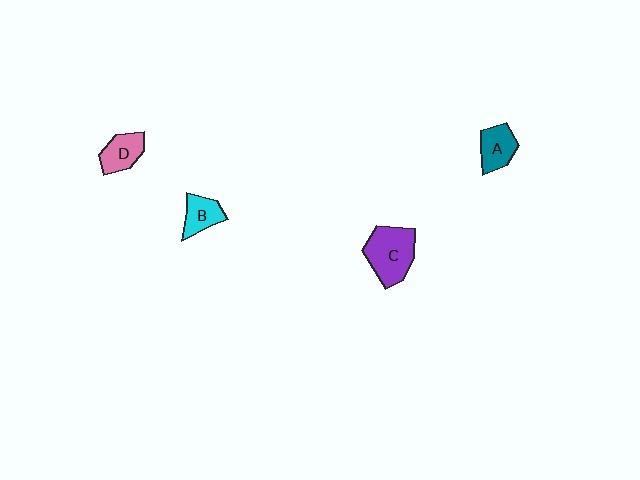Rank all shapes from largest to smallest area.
From largest to smallest: C (purple), A (teal), D (pink), B (cyan).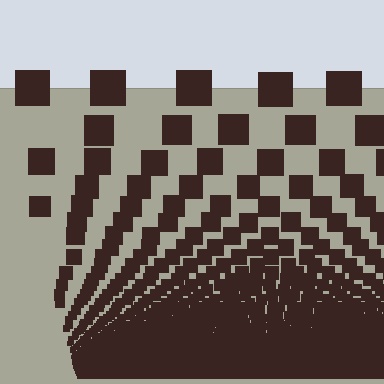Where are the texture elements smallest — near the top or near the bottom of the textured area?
Near the bottom.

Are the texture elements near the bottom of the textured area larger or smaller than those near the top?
Smaller. The gradient is inverted — elements near the bottom are smaller and denser.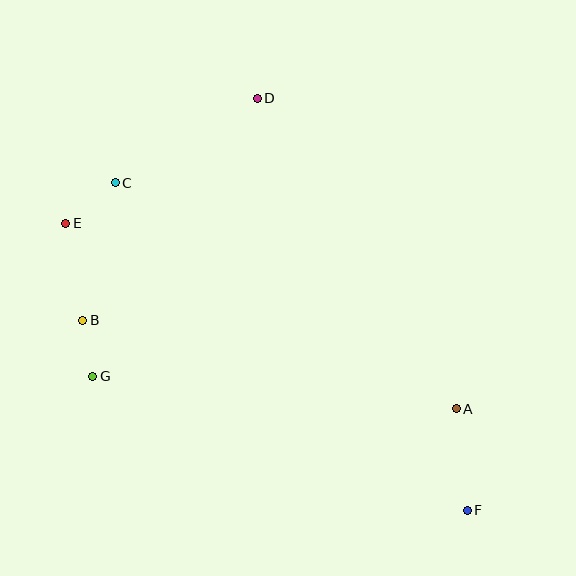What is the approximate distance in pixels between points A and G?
The distance between A and G is approximately 365 pixels.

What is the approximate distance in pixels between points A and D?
The distance between A and D is approximately 369 pixels.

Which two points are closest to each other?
Points B and G are closest to each other.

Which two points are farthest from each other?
Points E and F are farthest from each other.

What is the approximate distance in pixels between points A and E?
The distance between A and E is approximately 433 pixels.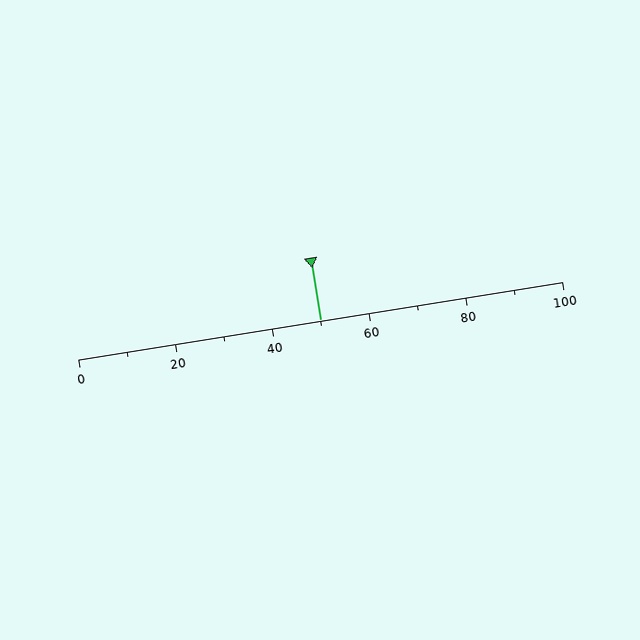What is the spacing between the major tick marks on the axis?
The major ticks are spaced 20 apart.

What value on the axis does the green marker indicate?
The marker indicates approximately 50.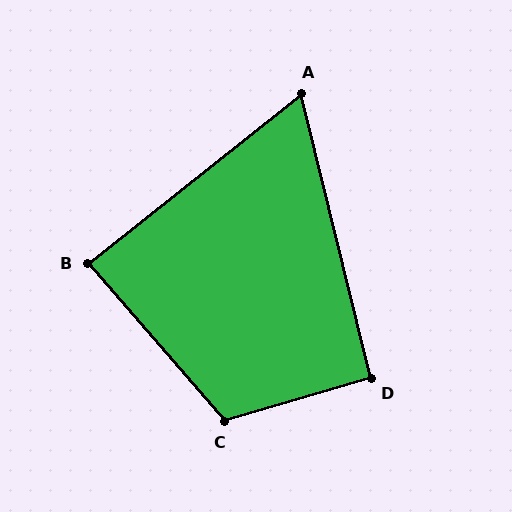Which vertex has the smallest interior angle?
A, at approximately 65 degrees.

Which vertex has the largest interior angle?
C, at approximately 115 degrees.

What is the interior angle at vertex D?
Approximately 93 degrees (approximately right).